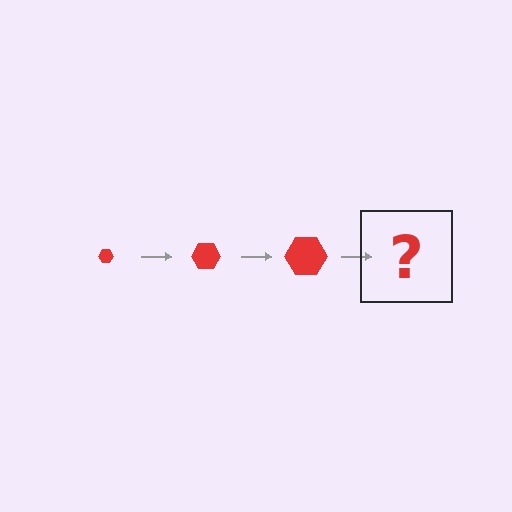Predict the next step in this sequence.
The next step is a red hexagon, larger than the previous one.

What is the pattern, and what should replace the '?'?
The pattern is that the hexagon gets progressively larger each step. The '?' should be a red hexagon, larger than the previous one.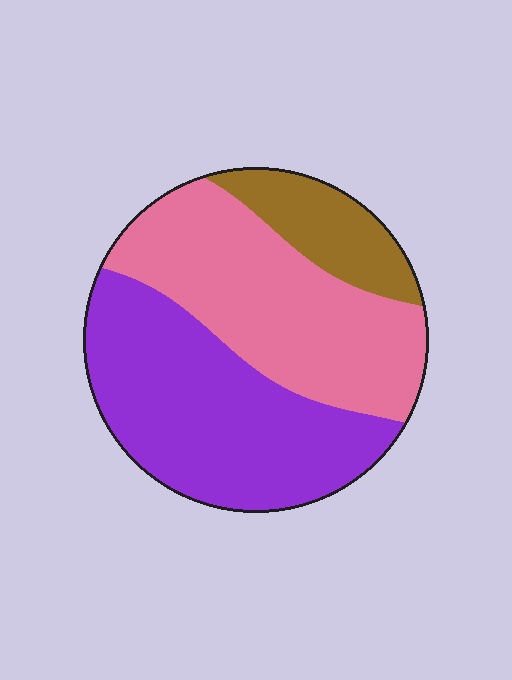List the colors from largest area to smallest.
From largest to smallest: purple, pink, brown.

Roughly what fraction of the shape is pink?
Pink takes up about two fifths (2/5) of the shape.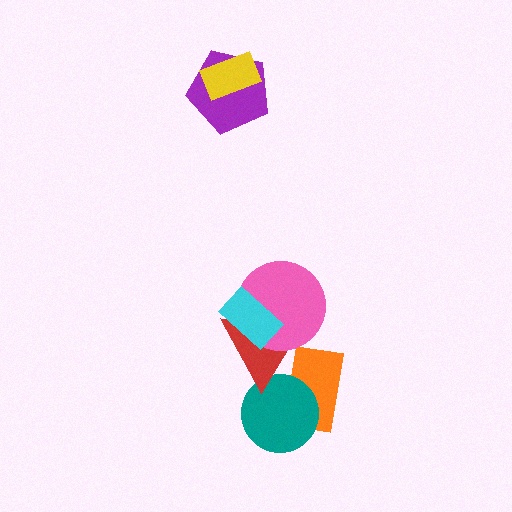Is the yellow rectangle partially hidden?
No, no other shape covers it.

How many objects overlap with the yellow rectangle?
1 object overlaps with the yellow rectangle.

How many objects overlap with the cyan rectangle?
2 objects overlap with the cyan rectangle.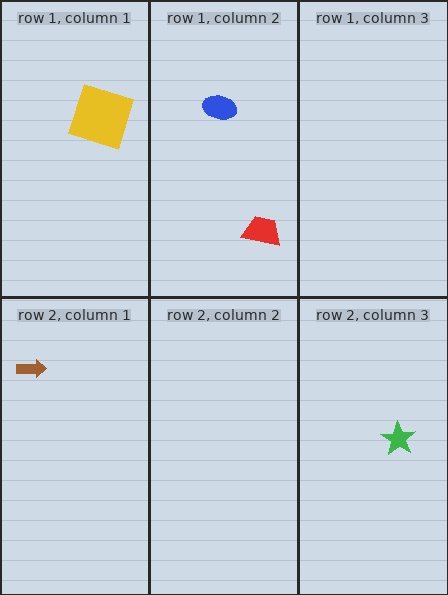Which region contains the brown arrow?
The row 2, column 1 region.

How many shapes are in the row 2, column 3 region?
1.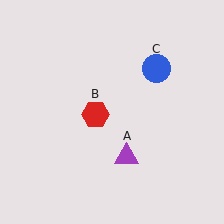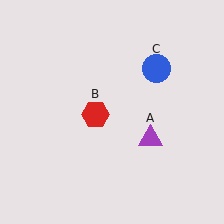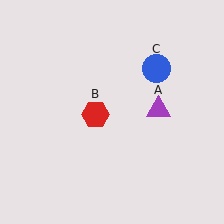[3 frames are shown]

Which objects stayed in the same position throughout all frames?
Red hexagon (object B) and blue circle (object C) remained stationary.